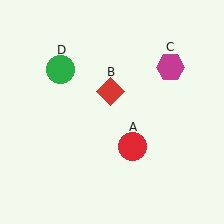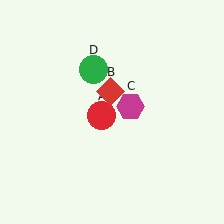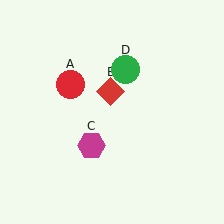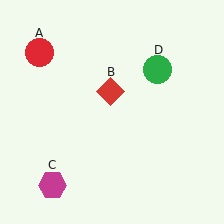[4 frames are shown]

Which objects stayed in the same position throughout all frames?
Red diamond (object B) remained stationary.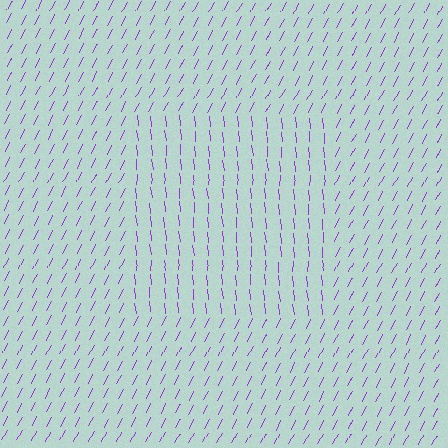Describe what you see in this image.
The image is filled with small purple line segments. A rectangle region in the image has lines oriented differently from the surrounding lines, creating a visible texture boundary.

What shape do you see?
I see a rectangle.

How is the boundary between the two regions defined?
The boundary is defined purely by a change in line orientation (approximately 32 degrees difference). All lines are the same color and thickness.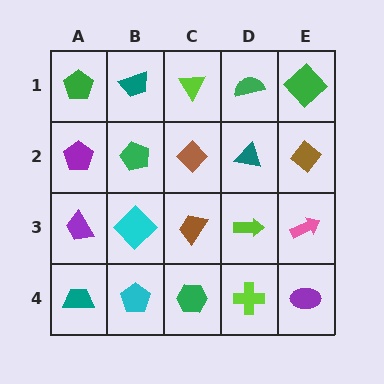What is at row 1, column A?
A green pentagon.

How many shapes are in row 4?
5 shapes.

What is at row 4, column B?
A cyan pentagon.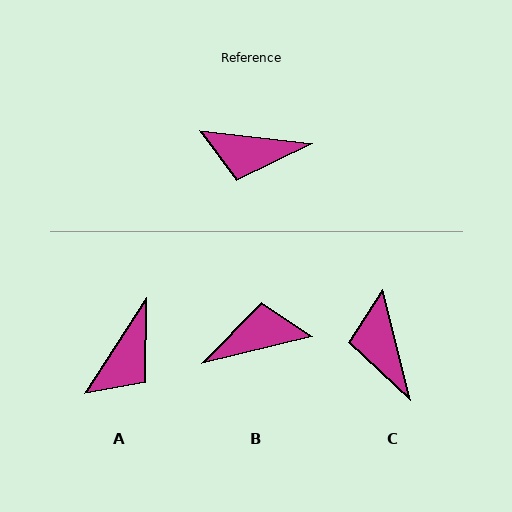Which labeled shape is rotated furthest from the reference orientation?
B, about 160 degrees away.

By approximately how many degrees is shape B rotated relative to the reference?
Approximately 160 degrees clockwise.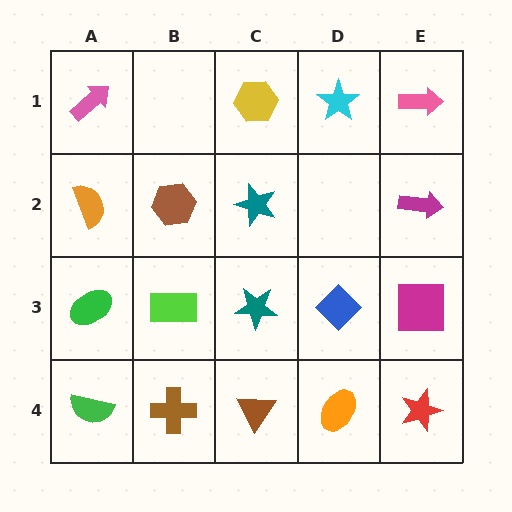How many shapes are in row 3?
5 shapes.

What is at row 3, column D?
A blue diamond.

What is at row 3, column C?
A teal star.